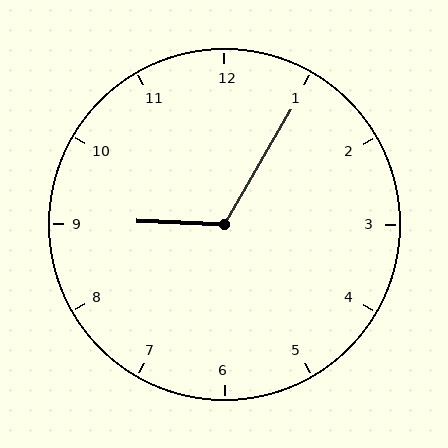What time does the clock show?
9:05.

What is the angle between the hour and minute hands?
Approximately 118 degrees.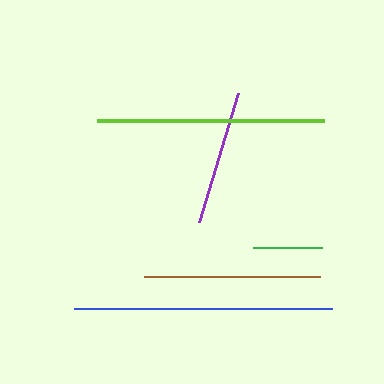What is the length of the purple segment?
The purple segment is approximately 135 pixels long.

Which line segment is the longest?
The blue line is the longest at approximately 258 pixels.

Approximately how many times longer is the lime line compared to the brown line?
The lime line is approximately 1.3 times the length of the brown line.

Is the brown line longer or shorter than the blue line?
The blue line is longer than the brown line.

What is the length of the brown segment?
The brown segment is approximately 176 pixels long.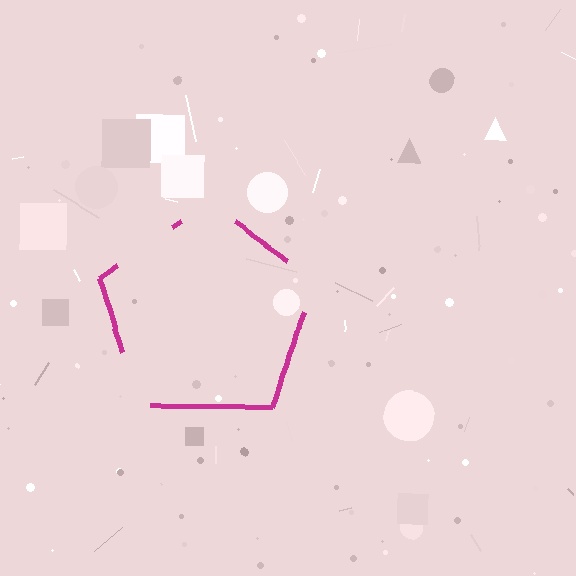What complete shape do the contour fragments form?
The contour fragments form a pentagon.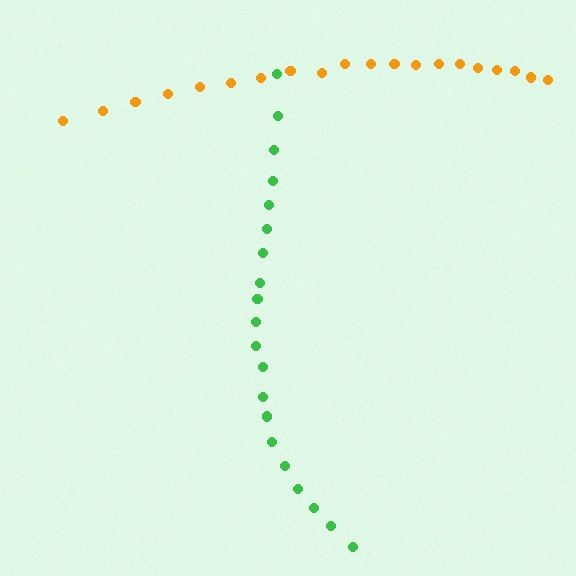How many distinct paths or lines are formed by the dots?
There are 2 distinct paths.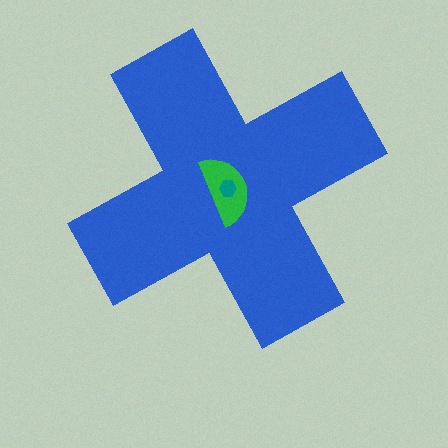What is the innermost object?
The teal hexagon.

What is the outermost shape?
The blue cross.